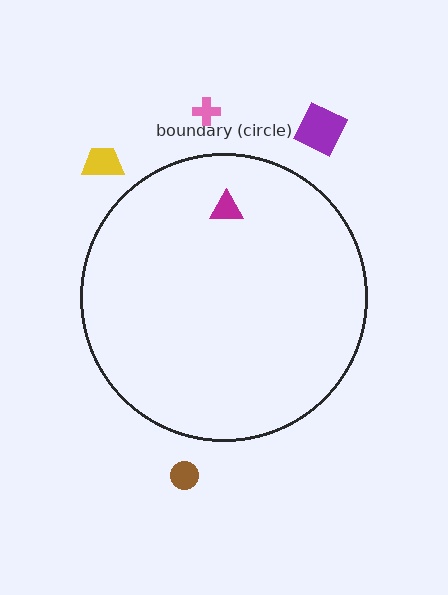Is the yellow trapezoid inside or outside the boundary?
Outside.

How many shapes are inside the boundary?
1 inside, 4 outside.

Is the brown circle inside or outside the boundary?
Outside.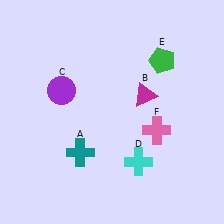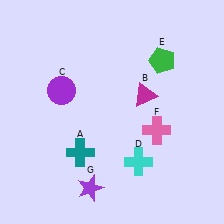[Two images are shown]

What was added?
A purple star (G) was added in Image 2.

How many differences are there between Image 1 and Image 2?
There is 1 difference between the two images.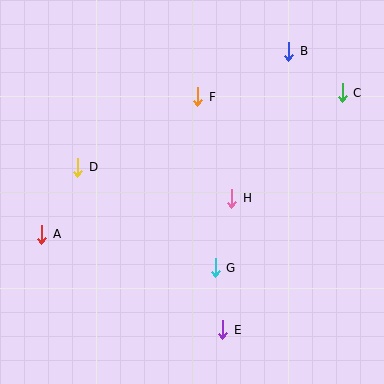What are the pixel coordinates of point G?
Point G is at (215, 268).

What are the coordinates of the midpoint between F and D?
The midpoint between F and D is at (138, 132).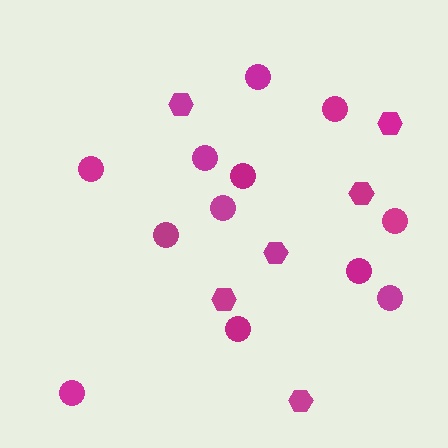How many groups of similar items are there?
There are 2 groups: one group of hexagons (6) and one group of circles (12).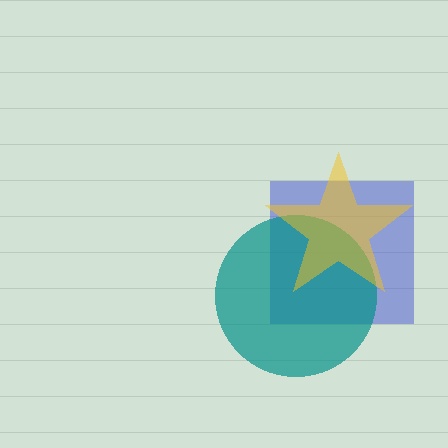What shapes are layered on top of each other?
The layered shapes are: a blue square, a teal circle, a yellow star.